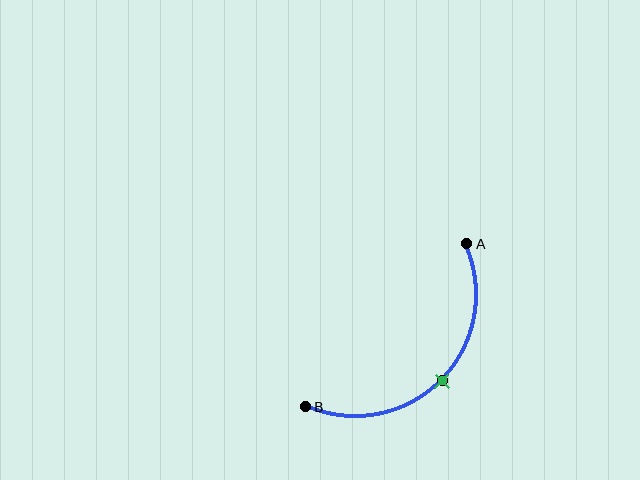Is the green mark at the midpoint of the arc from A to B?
Yes. The green mark lies on the arc at equal arc-length from both A and B — it is the arc midpoint.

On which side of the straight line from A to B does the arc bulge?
The arc bulges below and to the right of the straight line connecting A and B.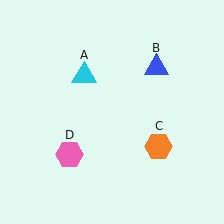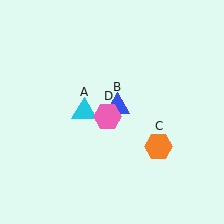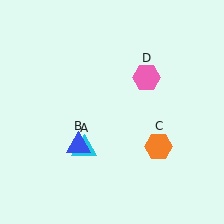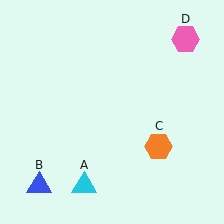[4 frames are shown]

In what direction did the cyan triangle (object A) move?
The cyan triangle (object A) moved down.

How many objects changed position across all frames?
3 objects changed position: cyan triangle (object A), blue triangle (object B), pink hexagon (object D).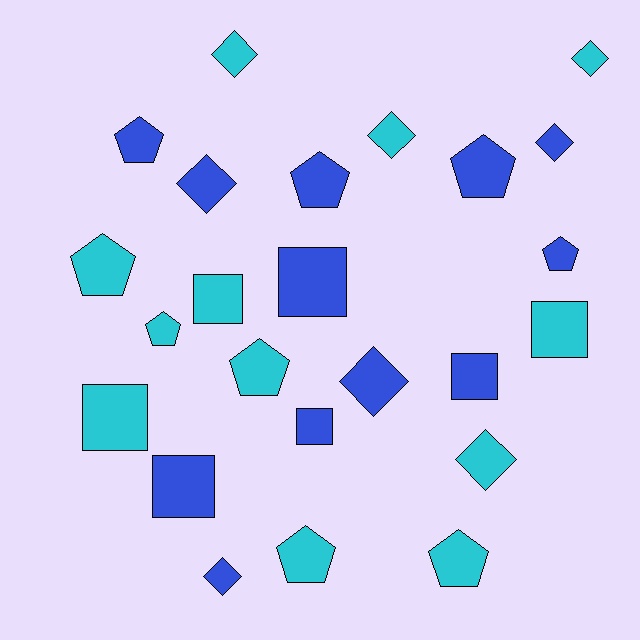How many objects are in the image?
There are 24 objects.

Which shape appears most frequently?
Pentagon, with 9 objects.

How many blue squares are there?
There are 4 blue squares.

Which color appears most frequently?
Cyan, with 12 objects.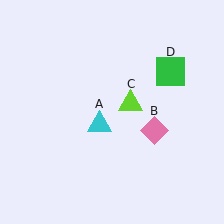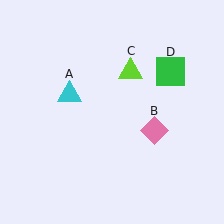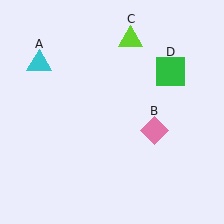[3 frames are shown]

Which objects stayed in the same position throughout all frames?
Pink diamond (object B) and green square (object D) remained stationary.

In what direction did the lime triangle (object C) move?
The lime triangle (object C) moved up.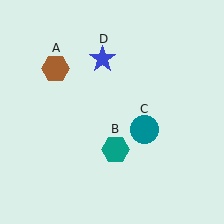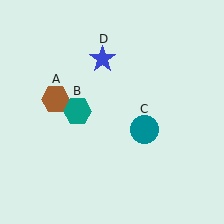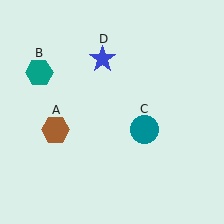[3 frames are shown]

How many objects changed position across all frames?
2 objects changed position: brown hexagon (object A), teal hexagon (object B).